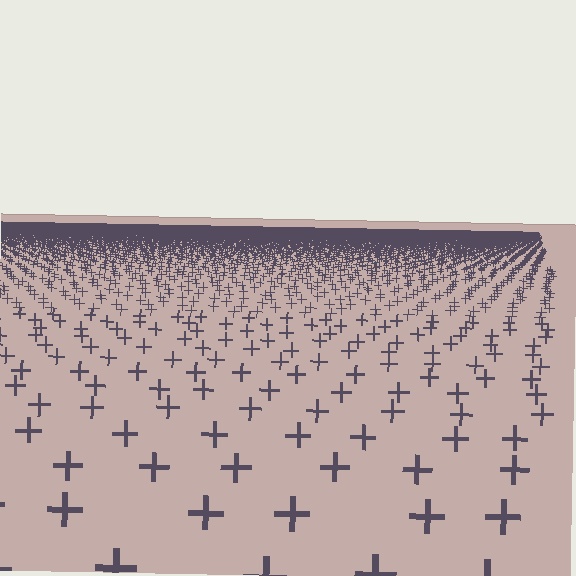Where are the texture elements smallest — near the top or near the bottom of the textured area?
Near the top.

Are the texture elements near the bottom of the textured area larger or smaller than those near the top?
Larger. Near the bottom, elements are closer to the viewer and appear at a bigger on-screen size.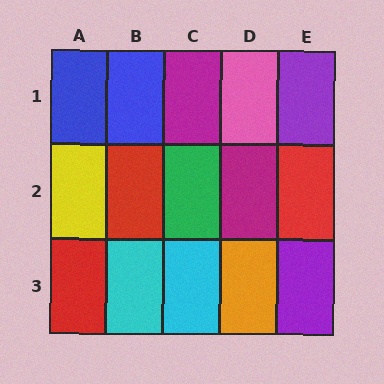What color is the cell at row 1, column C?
Magenta.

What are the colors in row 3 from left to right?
Red, cyan, cyan, orange, purple.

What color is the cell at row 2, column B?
Red.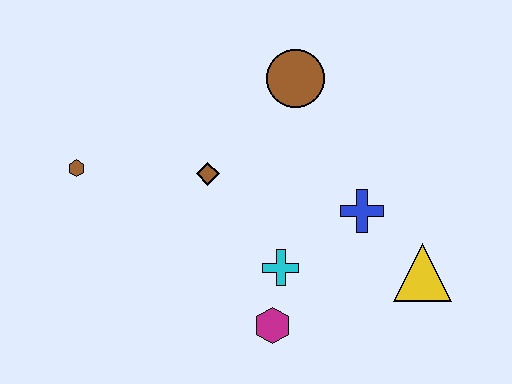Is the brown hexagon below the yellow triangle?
No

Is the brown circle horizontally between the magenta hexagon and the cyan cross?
No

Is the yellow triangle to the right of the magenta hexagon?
Yes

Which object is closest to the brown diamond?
The cyan cross is closest to the brown diamond.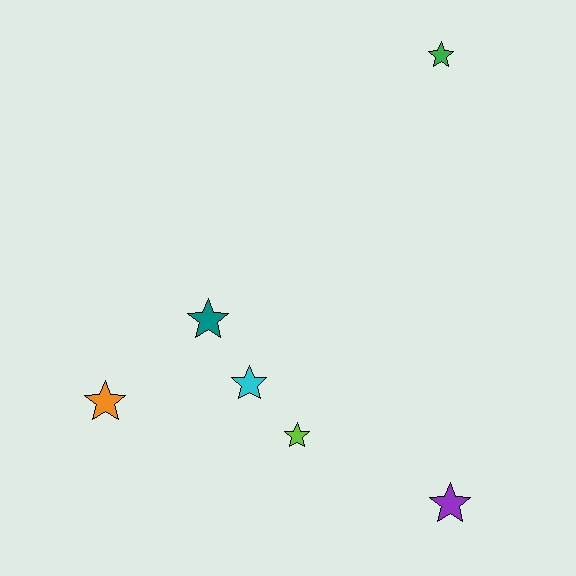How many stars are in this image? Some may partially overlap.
There are 6 stars.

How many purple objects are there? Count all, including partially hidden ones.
There is 1 purple object.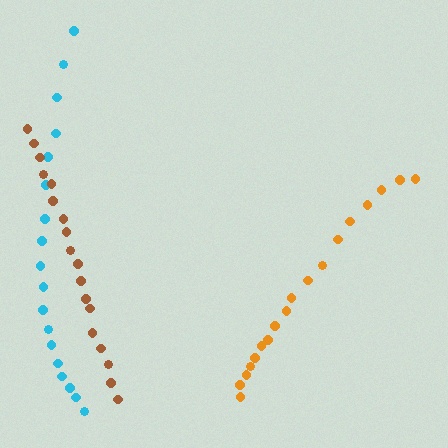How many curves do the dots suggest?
There are 3 distinct paths.